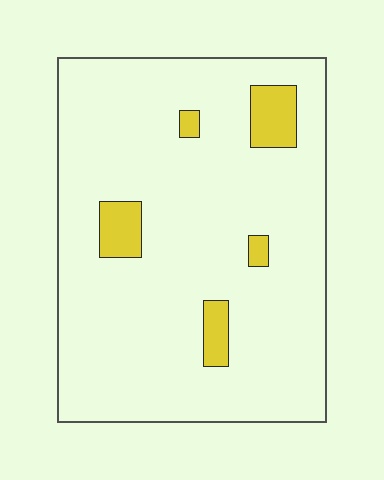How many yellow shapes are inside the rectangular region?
5.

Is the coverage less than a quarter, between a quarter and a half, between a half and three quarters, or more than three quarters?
Less than a quarter.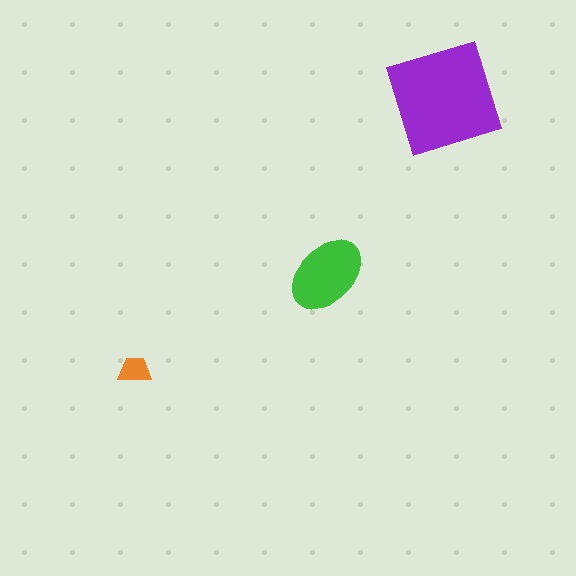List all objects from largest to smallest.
The purple diamond, the green ellipse, the orange trapezoid.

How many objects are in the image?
There are 3 objects in the image.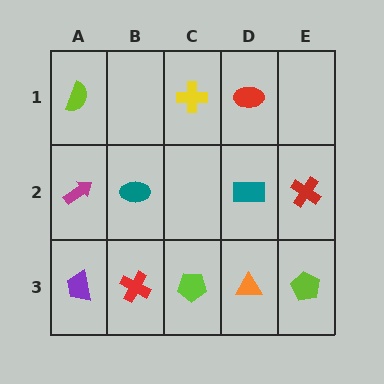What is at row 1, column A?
A lime semicircle.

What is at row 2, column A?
A magenta arrow.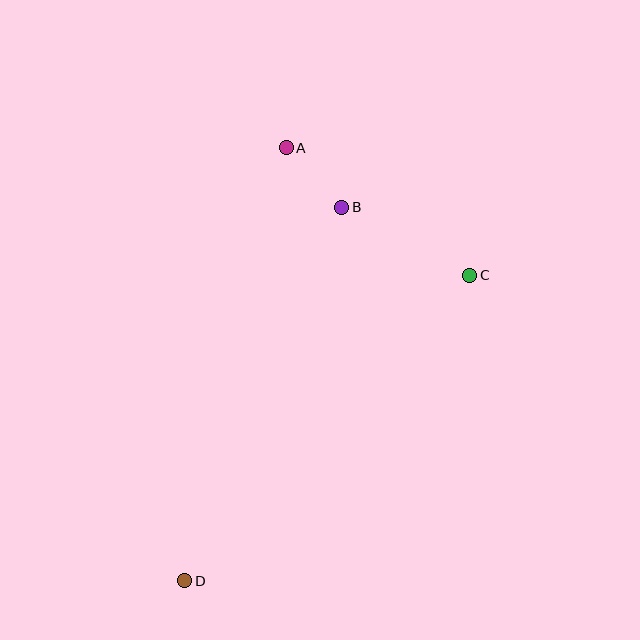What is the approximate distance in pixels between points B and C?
The distance between B and C is approximately 145 pixels.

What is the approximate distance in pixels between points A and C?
The distance between A and C is approximately 224 pixels.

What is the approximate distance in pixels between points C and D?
The distance between C and D is approximately 418 pixels.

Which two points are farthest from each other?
Points A and D are farthest from each other.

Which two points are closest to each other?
Points A and B are closest to each other.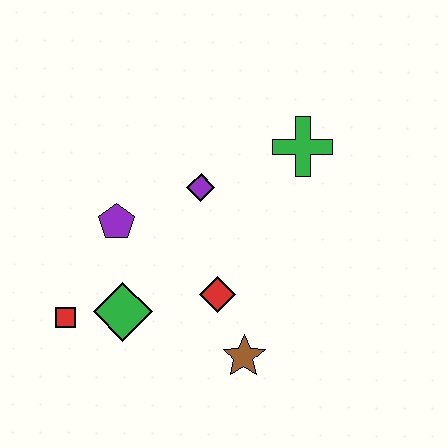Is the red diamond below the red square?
No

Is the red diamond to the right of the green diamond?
Yes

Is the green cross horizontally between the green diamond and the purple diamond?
No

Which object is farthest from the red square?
The green cross is farthest from the red square.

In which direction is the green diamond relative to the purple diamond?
The green diamond is below the purple diamond.